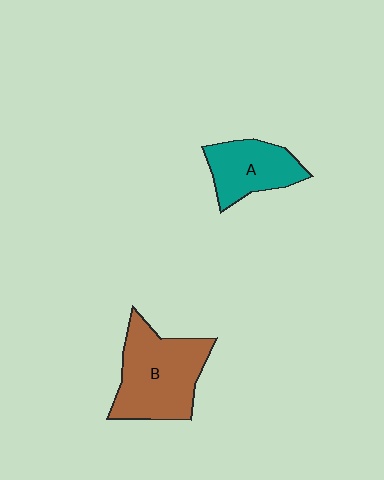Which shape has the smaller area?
Shape A (teal).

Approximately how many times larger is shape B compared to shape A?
Approximately 1.6 times.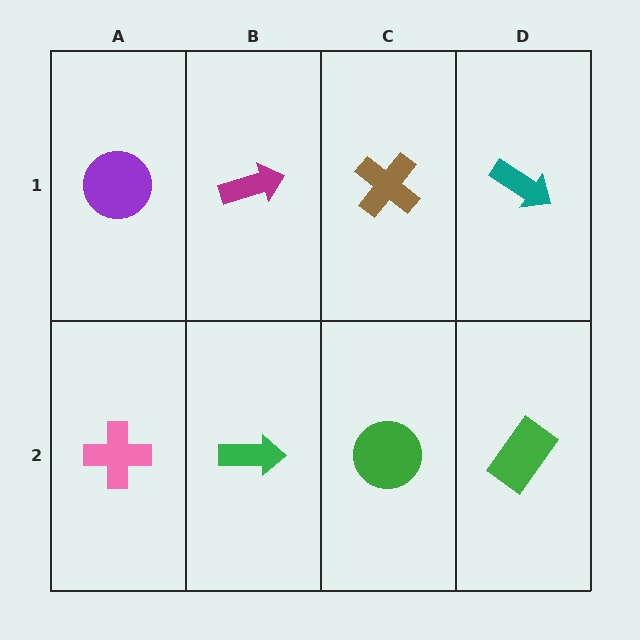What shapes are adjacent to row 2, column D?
A teal arrow (row 1, column D), a green circle (row 2, column C).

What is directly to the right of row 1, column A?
A magenta arrow.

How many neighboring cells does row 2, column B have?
3.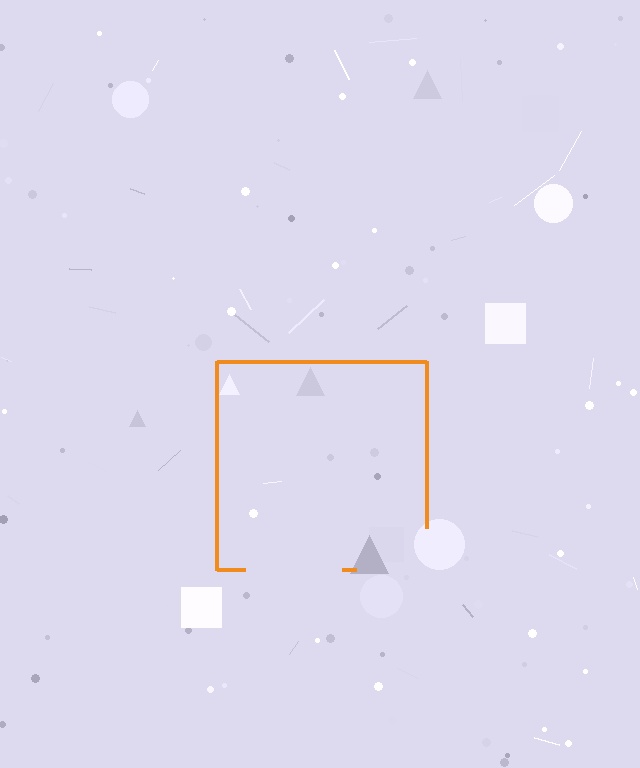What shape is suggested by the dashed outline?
The dashed outline suggests a square.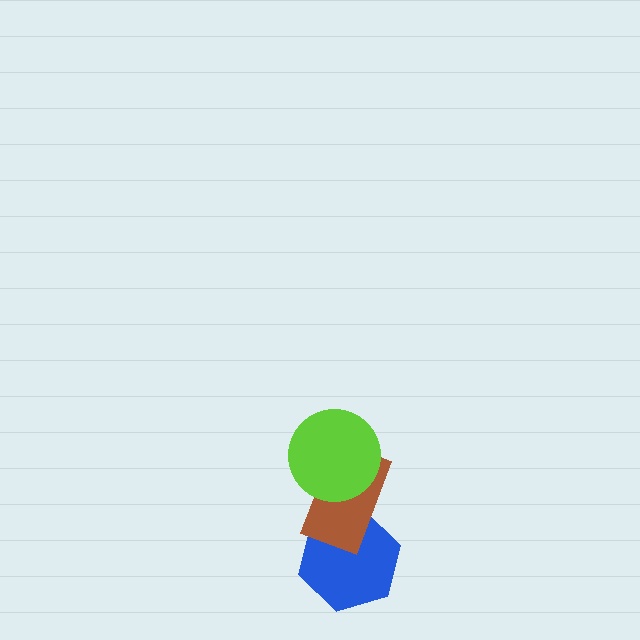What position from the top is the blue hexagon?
The blue hexagon is 3rd from the top.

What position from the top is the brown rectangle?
The brown rectangle is 2nd from the top.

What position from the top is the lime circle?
The lime circle is 1st from the top.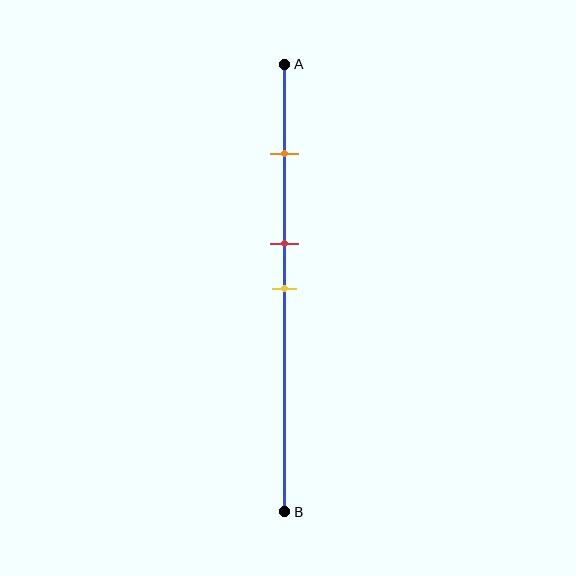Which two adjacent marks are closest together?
The red and yellow marks are the closest adjacent pair.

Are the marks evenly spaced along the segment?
No, the marks are not evenly spaced.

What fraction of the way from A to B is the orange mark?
The orange mark is approximately 20% (0.2) of the way from A to B.